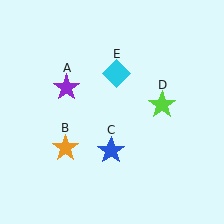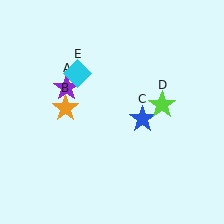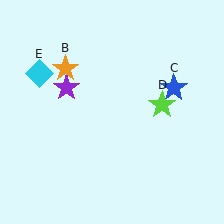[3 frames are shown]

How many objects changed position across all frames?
3 objects changed position: orange star (object B), blue star (object C), cyan diamond (object E).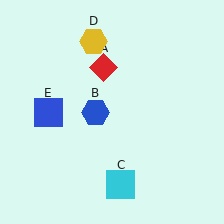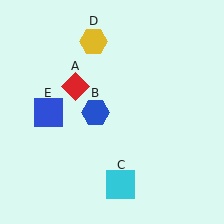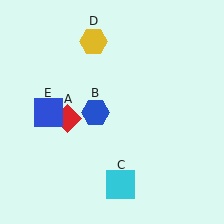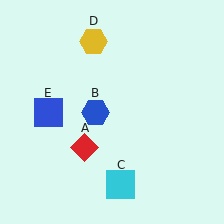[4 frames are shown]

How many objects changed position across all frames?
1 object changed position: red diamond (object A).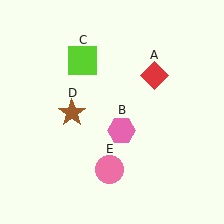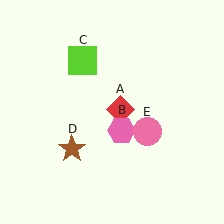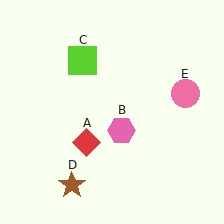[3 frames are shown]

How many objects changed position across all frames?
3 objects changed position: red diamond (object A), brown star (object D), pink circle (object E).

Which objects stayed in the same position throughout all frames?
Pink hexagon (object B) and lime square (object C) remained stationary.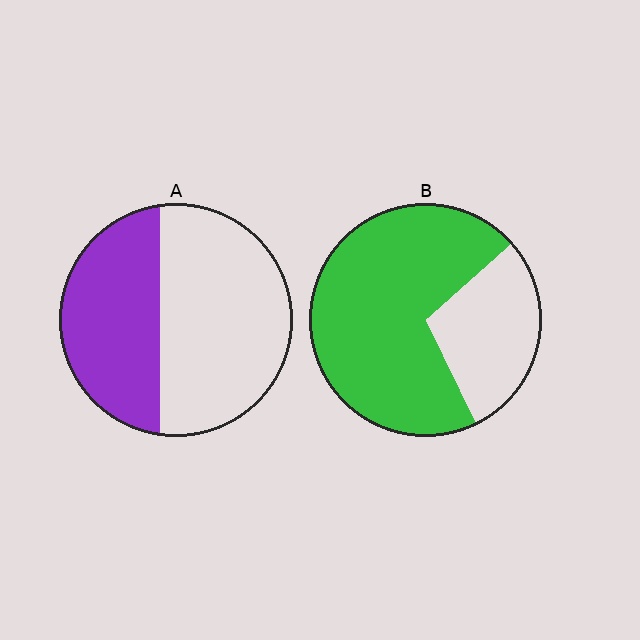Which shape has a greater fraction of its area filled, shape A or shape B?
Shape B.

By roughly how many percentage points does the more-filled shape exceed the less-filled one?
By roughly 30 percentage points (B over A).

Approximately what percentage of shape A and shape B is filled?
A is approximately 40% and B is approximately 70%.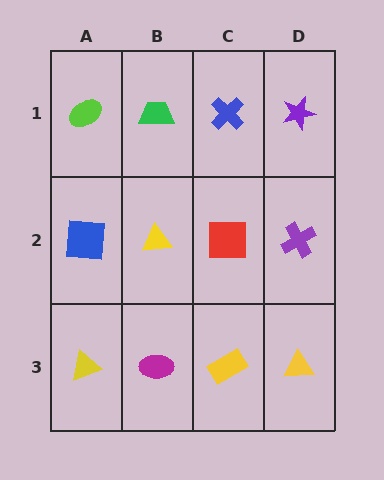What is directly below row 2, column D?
A yellow triangle.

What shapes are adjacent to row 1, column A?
A blue square (row 2, column A), a green trapezoid (row 1, column B).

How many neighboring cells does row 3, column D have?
2.